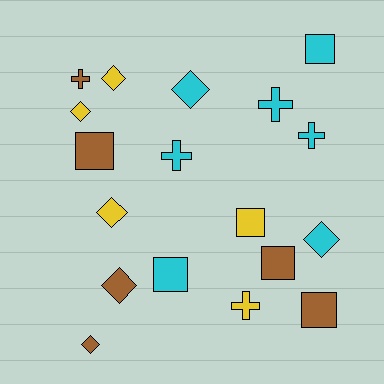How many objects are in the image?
There are 18 objects.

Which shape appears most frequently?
Diamond, with 7 objects.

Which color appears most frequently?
Cyan, with 7 objects.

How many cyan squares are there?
There are 2 cyan squares.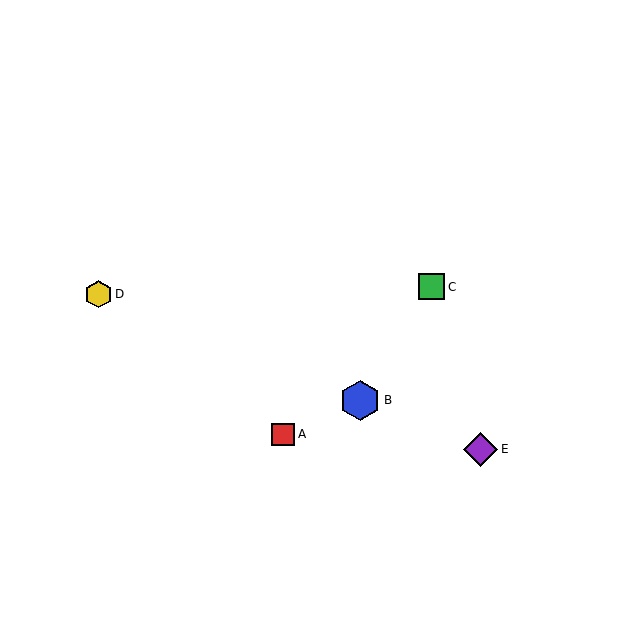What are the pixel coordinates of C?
Object C is at (432, 287).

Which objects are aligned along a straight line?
Objects B, D, E are aligned along a straight line.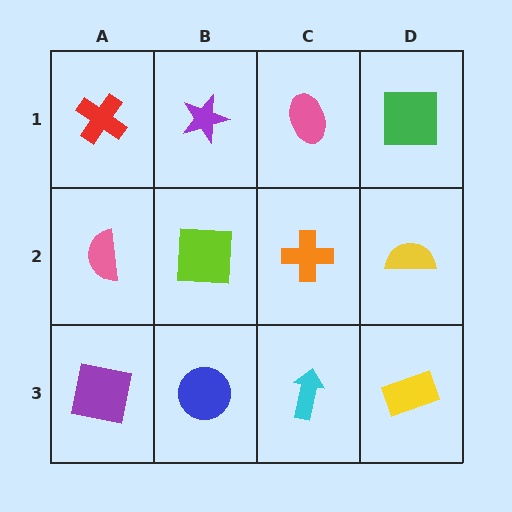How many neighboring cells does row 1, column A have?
2.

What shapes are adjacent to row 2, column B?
A purple star (row 1, column B), a blue circle (row 3, column B), a pink semicircle (row 2, column A), an orange cross (row 2, column C).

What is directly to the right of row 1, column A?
A purple star.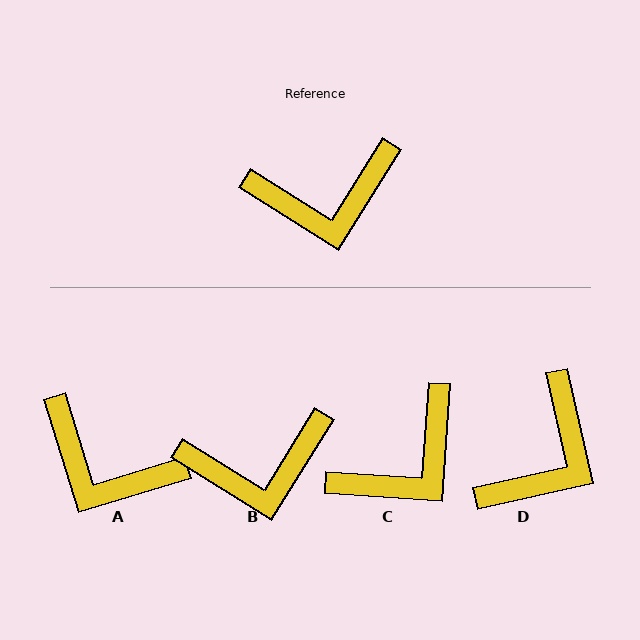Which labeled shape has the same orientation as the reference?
B.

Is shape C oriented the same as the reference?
No, it is off by about 28 degrees.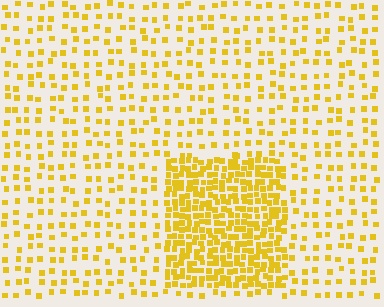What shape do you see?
I see a rectangle.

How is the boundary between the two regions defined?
The boundary is defined by a change in element density (approximately 2.8x ratio). All elements are the same color, size, and shape.